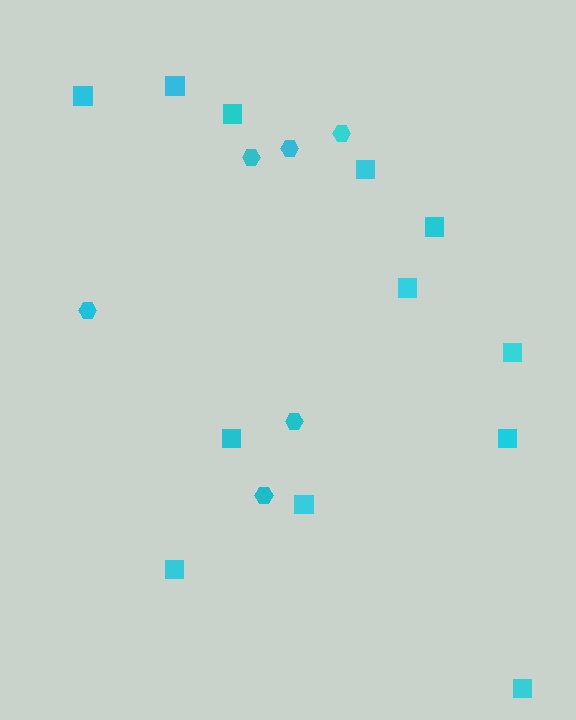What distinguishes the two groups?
There are 2 groups: one group of squares (12) and one group of hexagons (6).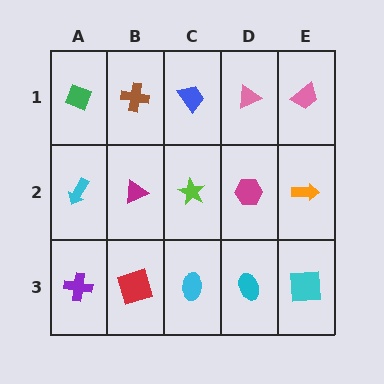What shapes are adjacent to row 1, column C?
A lime star (row 2, column C), a brown cross (row 1, column B), a pink triangle (row 1, column D).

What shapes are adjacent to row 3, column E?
An orange arrow (row 2, column E), a cyan ellipse (row 3, column D).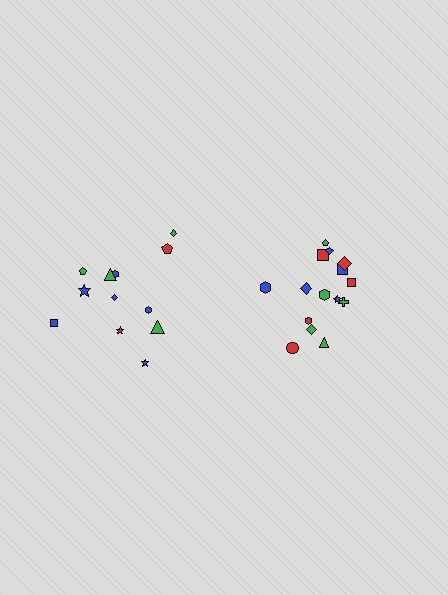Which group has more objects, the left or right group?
The right group.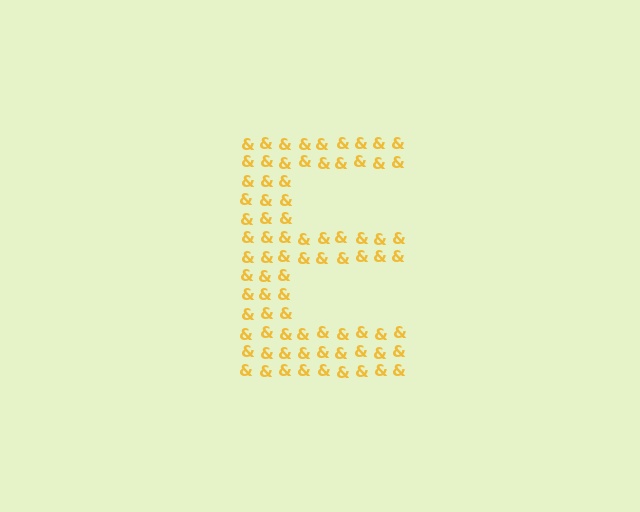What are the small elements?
The small elements are ampersands.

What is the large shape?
The large shape is the letter E.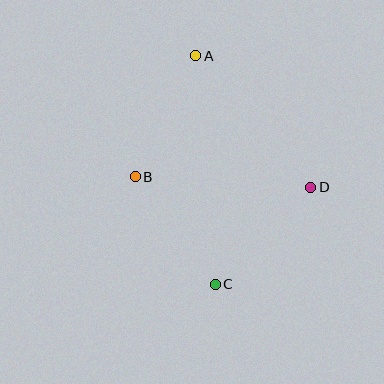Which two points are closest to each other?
Points B and C are closest to each other.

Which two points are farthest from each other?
Points A and C are farthest from each other.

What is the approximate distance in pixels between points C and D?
The distance between C and D is approximately 136 pixels.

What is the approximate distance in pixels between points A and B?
The distance between A and B is approximately 135 pixels.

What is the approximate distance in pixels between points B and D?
The distance between B and D is approximately 176 pixels.